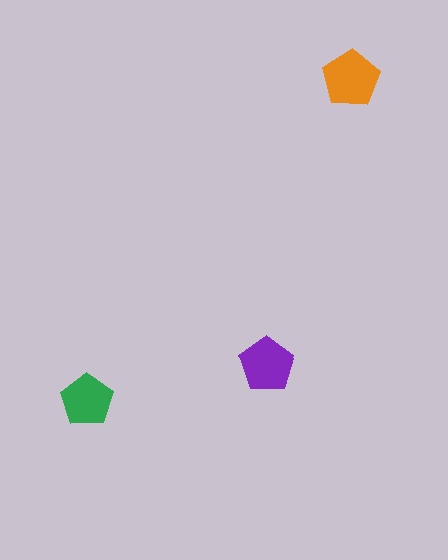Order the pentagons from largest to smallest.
the orange one, the purple one, the green one.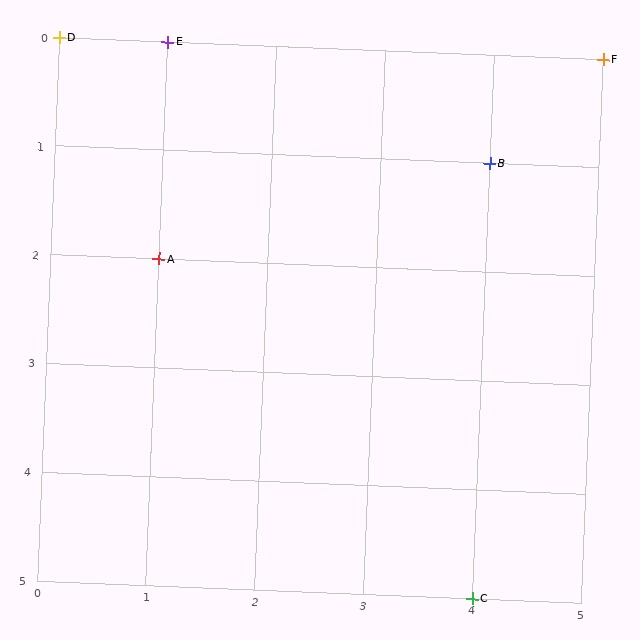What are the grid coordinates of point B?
Point B is at grid coordinates (4, 1).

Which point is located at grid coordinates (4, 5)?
Point C is at (4, 5).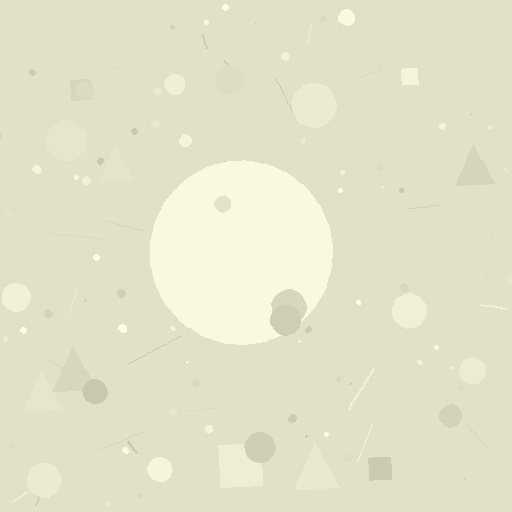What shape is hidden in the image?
A circle is hidden in the image.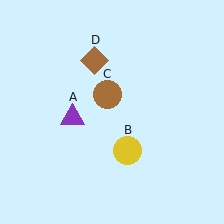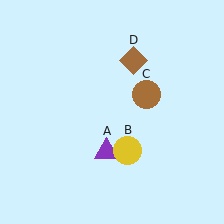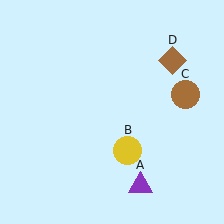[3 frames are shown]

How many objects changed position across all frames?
3 objects changed position: purple triangle (object A), brown circle (object C), brown diamond (object D).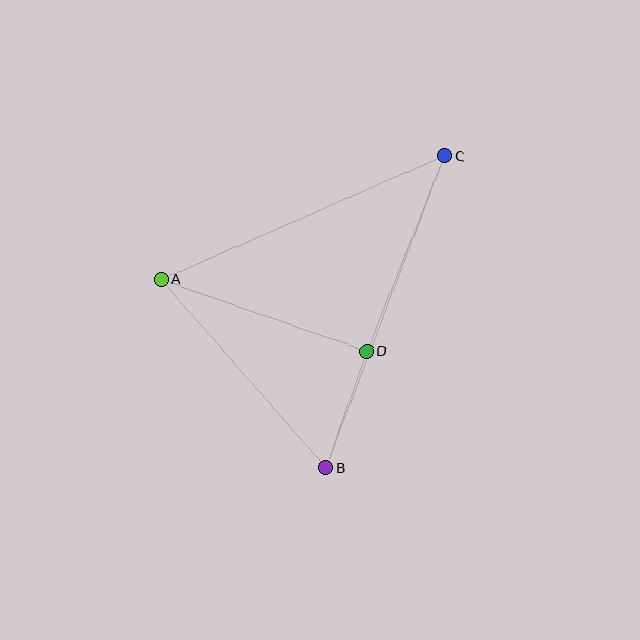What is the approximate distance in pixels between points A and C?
The distance between A and C is approximately 309 pixels.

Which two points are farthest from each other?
Points B and C are farthest from each other.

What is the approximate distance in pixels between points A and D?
The distance between A and D is approximately 218 pixels.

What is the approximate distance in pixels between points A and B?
The distance between A and B is approximately 250 pixels.